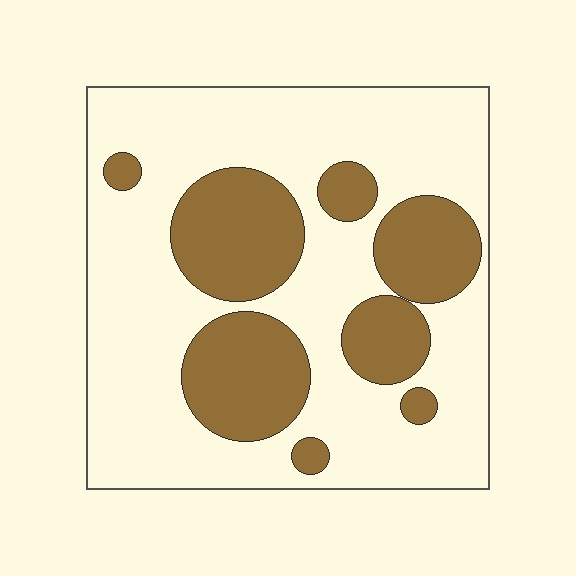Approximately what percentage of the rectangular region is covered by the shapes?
Approximately 30%.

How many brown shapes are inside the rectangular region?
8.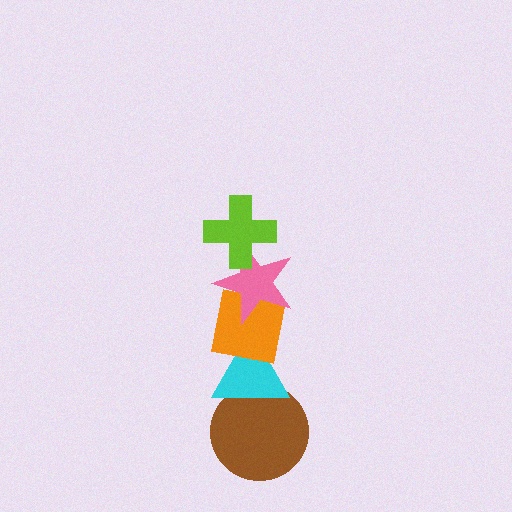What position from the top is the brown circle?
The brown circle is 5th from the top.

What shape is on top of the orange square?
The pink star is on top of the orange square.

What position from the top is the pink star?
The pink star is 2nd from the top.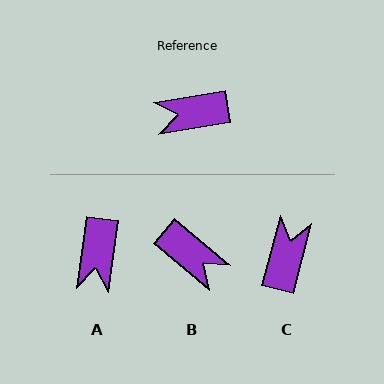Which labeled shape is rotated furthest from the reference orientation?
B, about 130 degrees away.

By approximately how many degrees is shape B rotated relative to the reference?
Approximately 130 degrees counter-clockwise.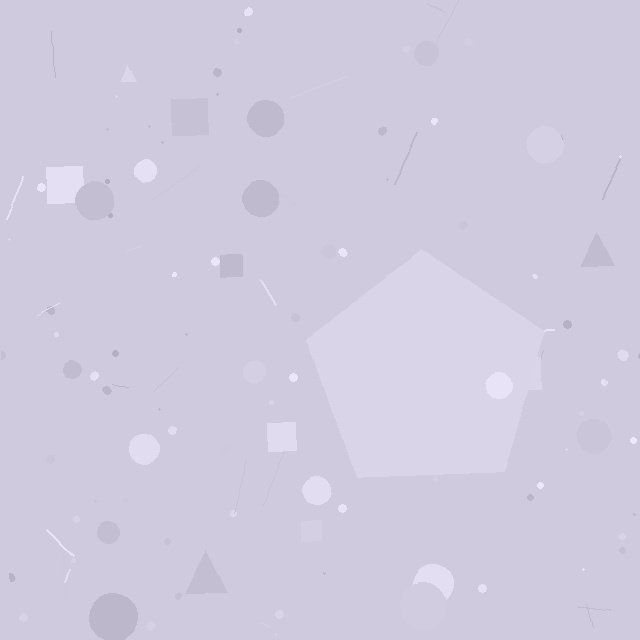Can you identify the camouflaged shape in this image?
The camouflaged shape is a pentagon.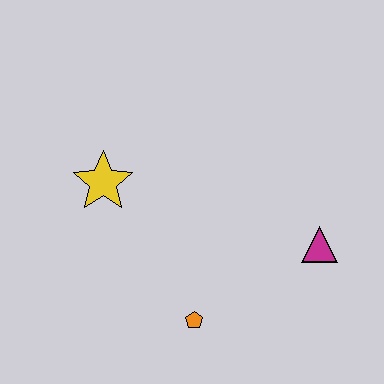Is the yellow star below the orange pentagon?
No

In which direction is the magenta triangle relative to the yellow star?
The magenta triangle is to the right of the yellow star.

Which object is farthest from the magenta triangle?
The yellow star is farthest from the magenta triangle.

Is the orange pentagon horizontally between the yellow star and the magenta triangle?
Yes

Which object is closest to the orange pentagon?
The magenta triangle is closest to the orange pentagon.